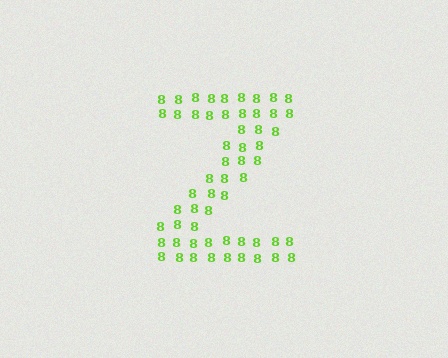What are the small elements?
The small elements are digit 8's.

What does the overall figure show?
The overall figure shows the letter Z.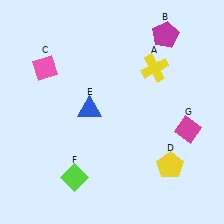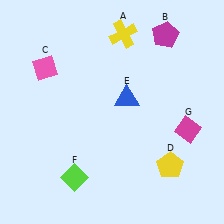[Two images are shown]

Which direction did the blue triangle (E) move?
The blue triangle (E) moved right.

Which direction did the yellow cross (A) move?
The yellow cross (A) moved up.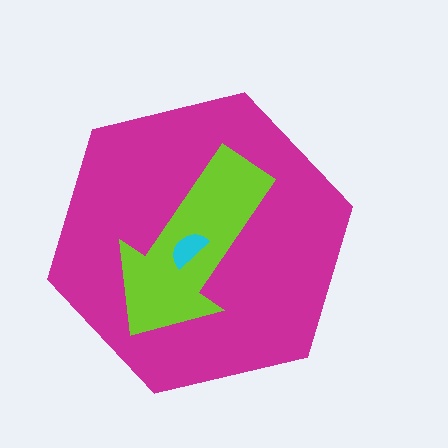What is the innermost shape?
The cyan semicircle.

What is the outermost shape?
The magenta hexagon.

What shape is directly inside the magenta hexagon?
The lime arrow.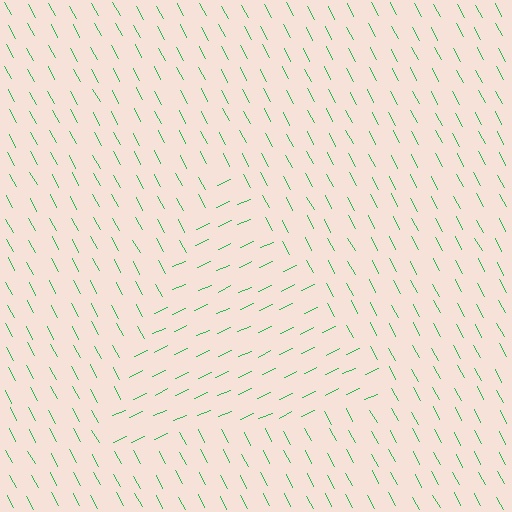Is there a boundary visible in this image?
Yes, there is a texture boundary formed by a change in line orientation.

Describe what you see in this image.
The image is filled with small green line segments. A triangle region in the image has lines oriented differently from the surrounding lines, creating a visible texture boundary.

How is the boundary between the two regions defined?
The boundary is defined purely by a change in line orientation (approximately 87 degrees difference). All lines are the same color and thickness.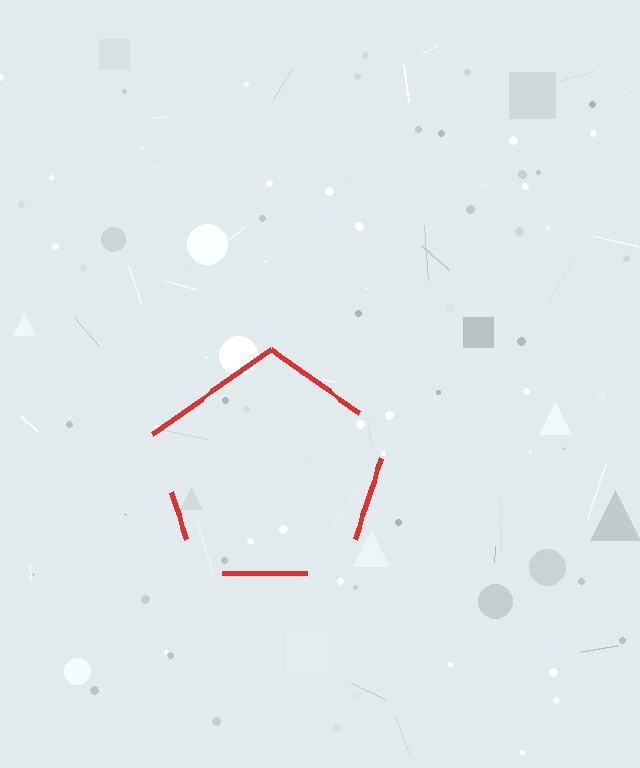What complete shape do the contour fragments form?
The contour fragments form a pentagon.